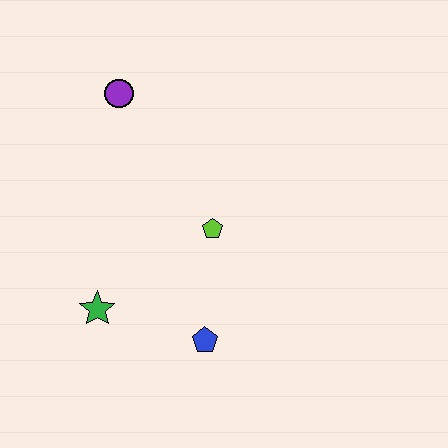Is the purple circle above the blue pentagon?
Yes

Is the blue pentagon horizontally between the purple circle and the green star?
No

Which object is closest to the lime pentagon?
The blue pentagon is closest to the lime pentagon.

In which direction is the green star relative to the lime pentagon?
The green star is to the left of the lime pentagon.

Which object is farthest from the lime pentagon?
The purple circle is farthest from the lime pentagon.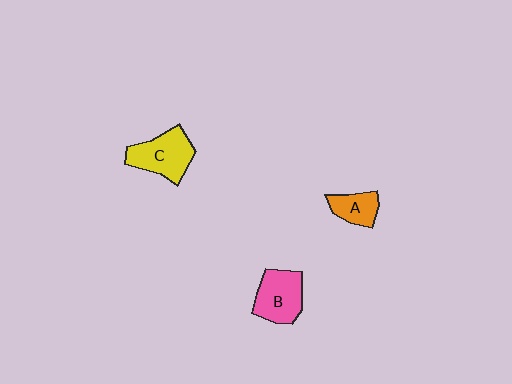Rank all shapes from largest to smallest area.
From largest to smallest: C (yellow), B (pink), A (orange).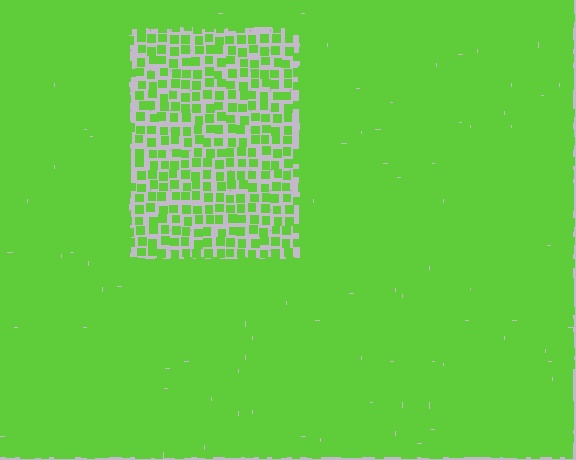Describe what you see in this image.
The image contains small lime elements arranged at two different densities. A rectangle-shaped region is visible where the elements are less densely packed than the surrounding area.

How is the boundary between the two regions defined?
The boundary is defined by a change in element density (approximately 2.7x ratio). All elements are the same color, size, and shape.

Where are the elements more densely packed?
The elements are more densely packed outside the rectangle boundary.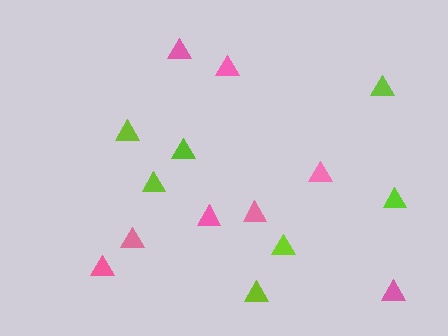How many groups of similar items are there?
There are 2 groups: one group of lime triangles (7) and one group of pink triangles (8).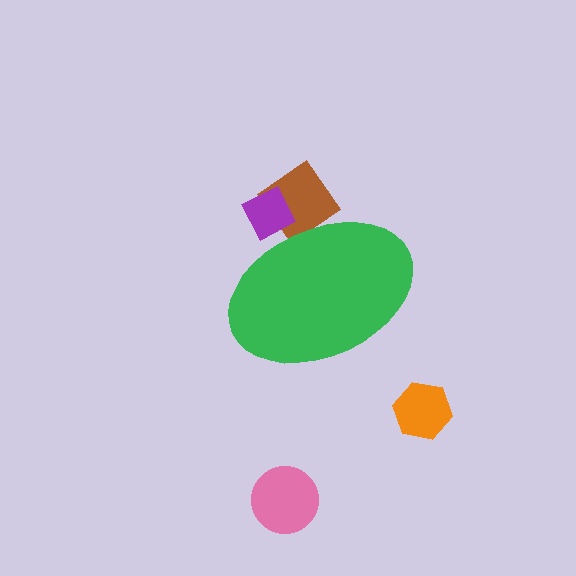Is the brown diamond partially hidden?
Yes, the brown diamond is partially hidden behind the green ellipse.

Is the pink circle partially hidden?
No, the pink circle is fully visible.